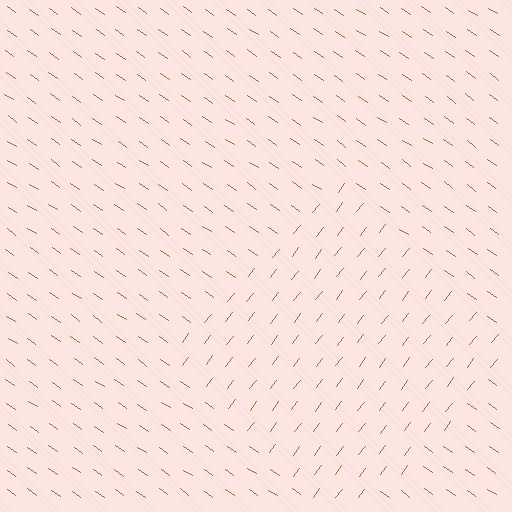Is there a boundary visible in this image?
Yes, there is a texture boundary formed by a change in line orientation.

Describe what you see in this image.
The image is filled with small brown line segments. A diamond region in the image has lines oriented differently from the surrounding lines, creating a visible texture boundary.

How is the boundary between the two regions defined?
The boundary is defined purely by a change in line orientation (approximately 87 degrees difference). All lines are the same color and thickness.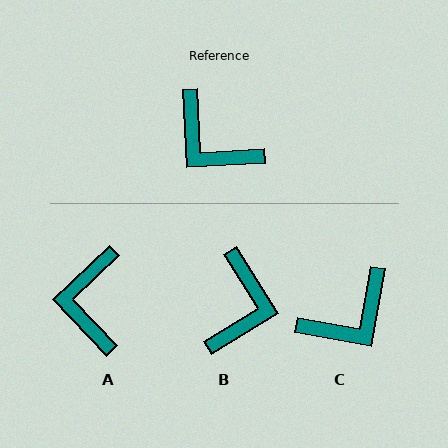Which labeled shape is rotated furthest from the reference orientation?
B, about 119 degrees away.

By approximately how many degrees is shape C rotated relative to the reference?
Approximately 77 degrees counter-clockwise.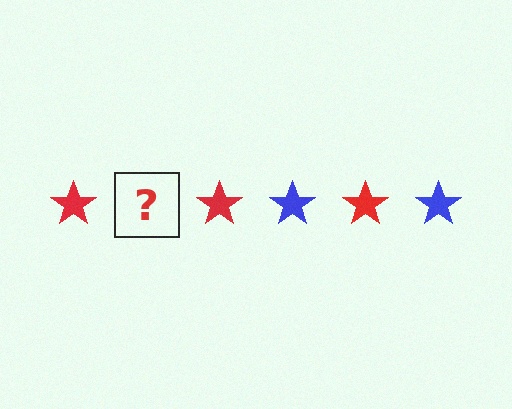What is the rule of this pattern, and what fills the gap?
The rule is that the pattern cycles through red, blue stars. The gap should be filled with a blue star.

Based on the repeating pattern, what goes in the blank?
The blank should be a blue star.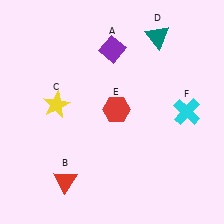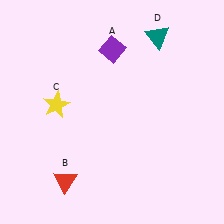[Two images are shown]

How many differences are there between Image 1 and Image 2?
There are 2 differences between the two images.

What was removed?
The red hexagon (E), the cyan cross (F) were removed in Image 2.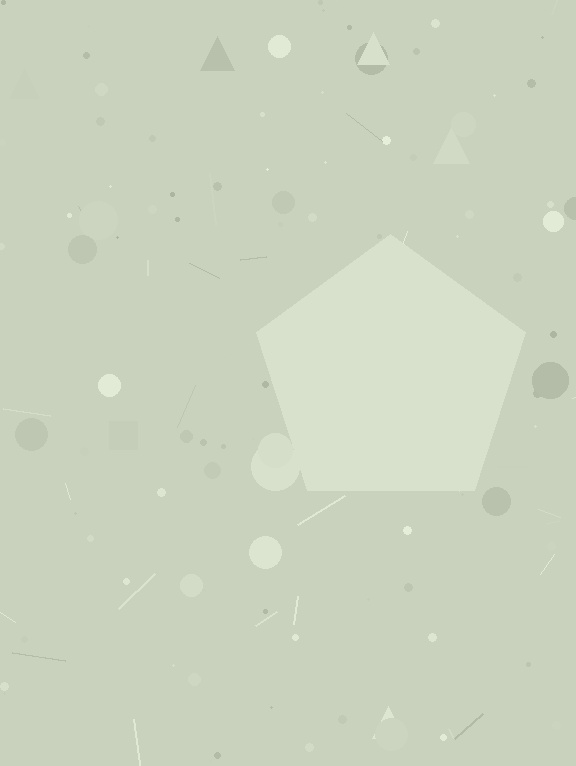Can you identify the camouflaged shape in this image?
The camouflaged shape is a pentagon.